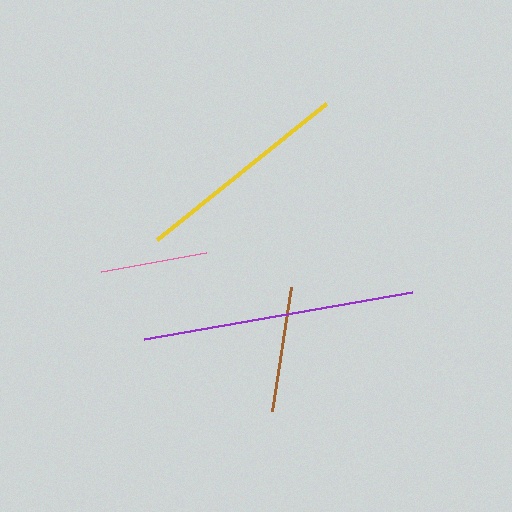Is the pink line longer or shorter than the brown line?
The brown line is longer than the pink line.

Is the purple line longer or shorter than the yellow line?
The purple line is longer than the yellow line.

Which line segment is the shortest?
The pink line is the shortest at approximately 107 pixels.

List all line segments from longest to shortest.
From longest to shortest: purple, yellow, brown, pink.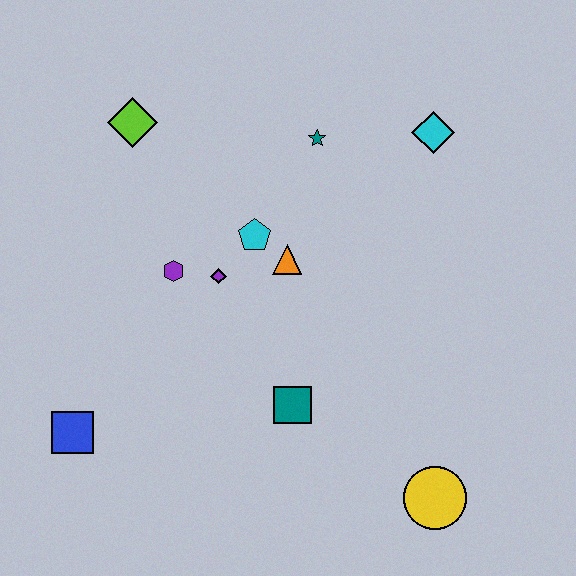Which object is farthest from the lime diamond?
The yellow circle is farthest from the lime diamond.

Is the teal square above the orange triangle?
No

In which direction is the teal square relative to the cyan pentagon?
The teal square is below the cyan pentagon.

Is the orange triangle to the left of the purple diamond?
No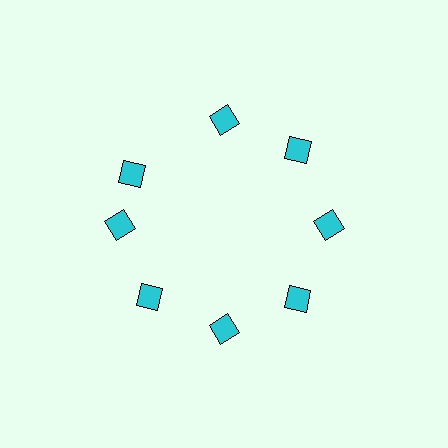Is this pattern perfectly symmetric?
No. The 8 cyan diamonds are arranged in a ring, but one element near the 10 o'clock position is rotated out of alignment along the ring, breaking the 8-fold rotational symmetry.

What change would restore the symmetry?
The symmetry would be restored by rotating it back into even spacing with its neighbors so that all 8 diamonds sit at equal angles and equal distance from the center.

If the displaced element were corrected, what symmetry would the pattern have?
It would have 8-fold rotational symmetry — the pattern would map onto itself every 45 degrees.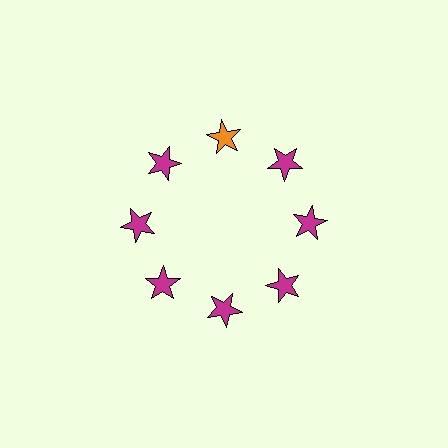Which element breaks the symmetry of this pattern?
The orange star at roughly the 12 o'clock position breaks the symmetry. All other shapes are magenta stars.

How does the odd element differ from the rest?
It has a different color: orange instead of magenta.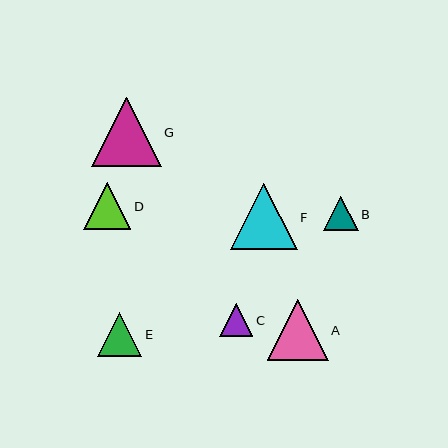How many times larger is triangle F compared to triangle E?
Triangle F is approximately 1.5 times the size of triangle E.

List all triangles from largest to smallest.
From largest to smallest: G, F, A, D, E, B, C.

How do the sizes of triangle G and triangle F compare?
Triangle G and triangle F are approximately the same size.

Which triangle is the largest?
Triangle G is the largest with a size of approximately 69 pixels.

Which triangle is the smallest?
Triangle C is the smallest with a size of approximately 33 pixels.